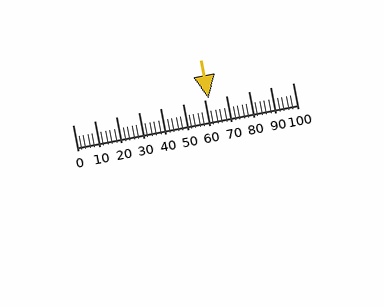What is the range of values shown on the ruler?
The ruler shows values from 0 to 100.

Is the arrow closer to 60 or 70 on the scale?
The arrow is closer to 60.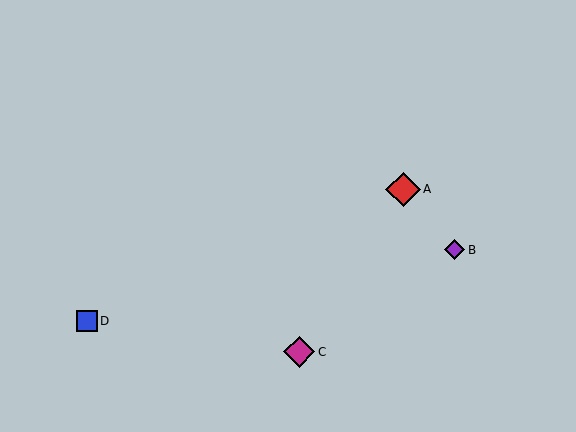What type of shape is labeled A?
Shape A is a red diamond.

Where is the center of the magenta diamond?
The center of the magenta diamond is at (299, 352).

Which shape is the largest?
The red diamond (labeled A) is the largest.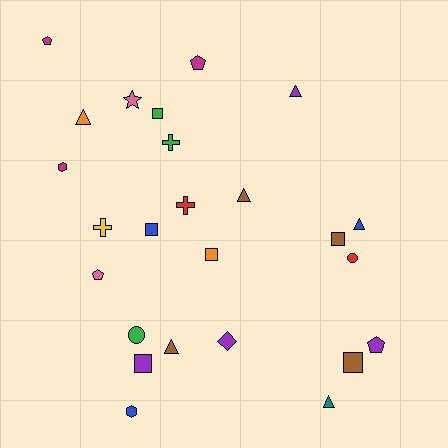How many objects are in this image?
There are 25 objects.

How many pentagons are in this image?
There are 4 pentagons.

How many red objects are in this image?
There are 2 red objects.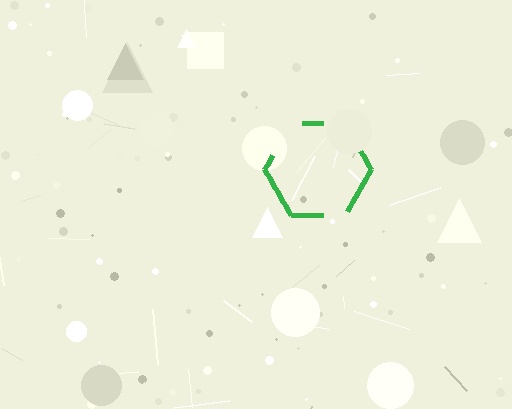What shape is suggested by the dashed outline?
The dashed outline suggests a hexagon.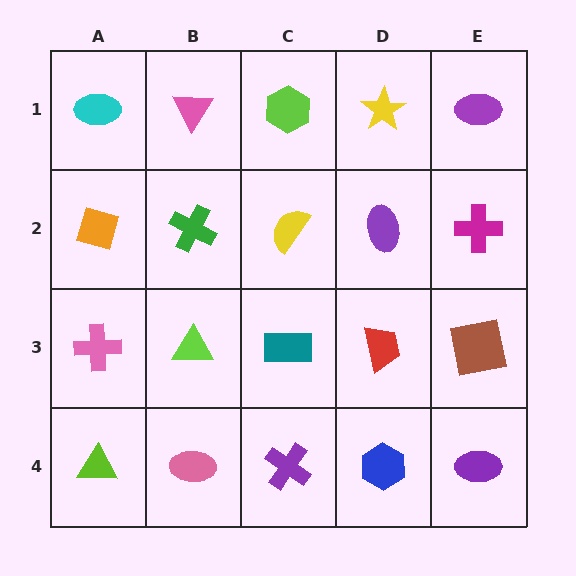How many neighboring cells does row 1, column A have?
2.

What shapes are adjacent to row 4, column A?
A pink cross (row 3, column A), a pink ellipse (row 4, column B).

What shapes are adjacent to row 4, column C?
A teal rectangle (row 3, column C), a pink ellipse (row 4, column B), a blue hexagon (row 4, column D).